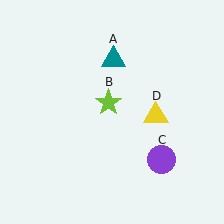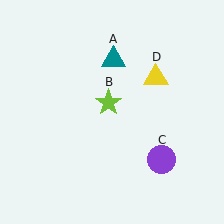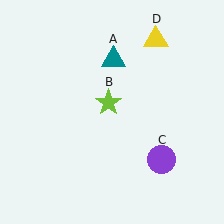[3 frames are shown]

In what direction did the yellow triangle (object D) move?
The yellow triangle (object D) moved up.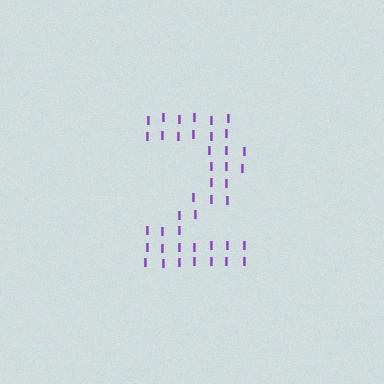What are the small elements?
The small elements are letter I's.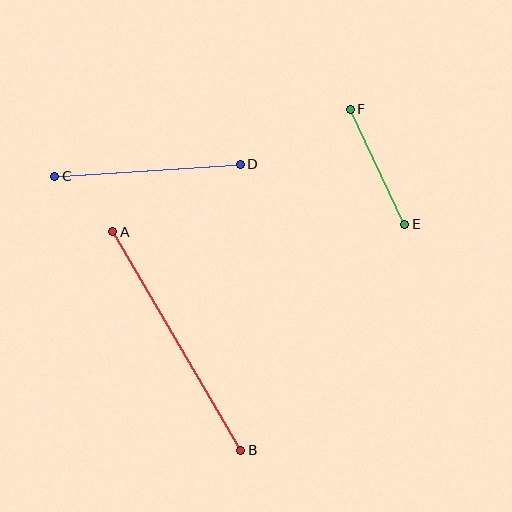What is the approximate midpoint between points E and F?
The midpoint is at approximately (377, 167) pixels.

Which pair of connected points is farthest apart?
Points A and B are farthest apart.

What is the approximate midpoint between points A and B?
The midpoint is at approximately (177, 341) pixels.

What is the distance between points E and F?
The distance is approximately 127 pixels.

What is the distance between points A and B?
The distance is approximately 253 pixels.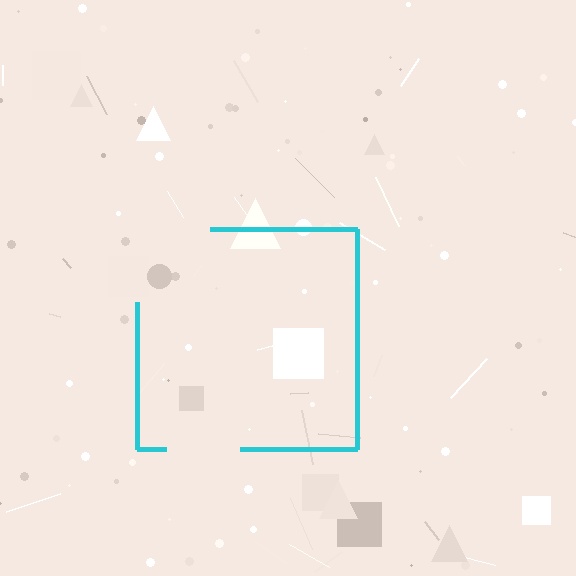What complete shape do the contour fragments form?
The contour fragments form a square.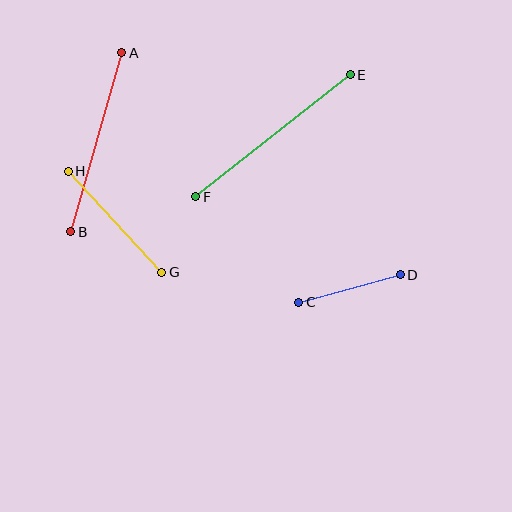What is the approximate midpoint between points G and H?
The midpoint is at approximately (115, 222) pixels.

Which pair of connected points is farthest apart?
Points E and F are farthest apart.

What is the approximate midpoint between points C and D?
The midpoint is at approximately (349, 288) pixels.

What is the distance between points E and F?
The distance is approximately 197 pixels.